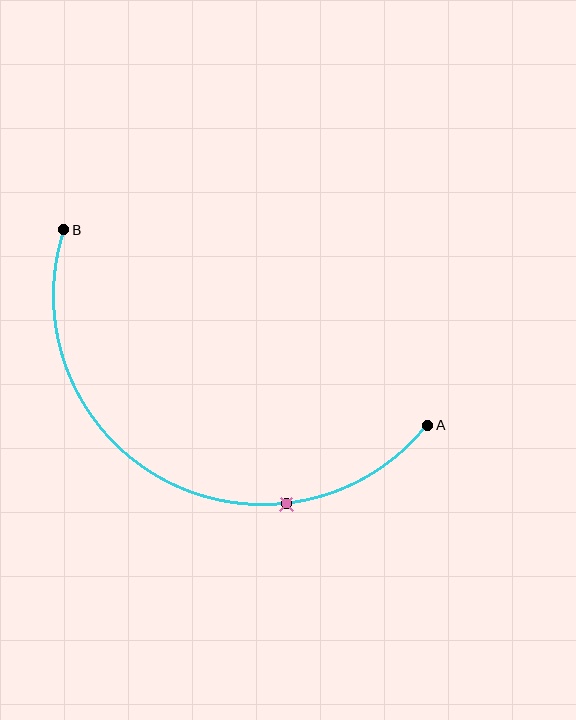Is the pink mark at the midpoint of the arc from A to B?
No. The pink mark lies on the arc but is closer to endpoint A. The arc midpoint would be at the point on the curve equidistant along the arc from both A and B.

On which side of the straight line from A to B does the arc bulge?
The arc bulges below the straight line connecting A and B.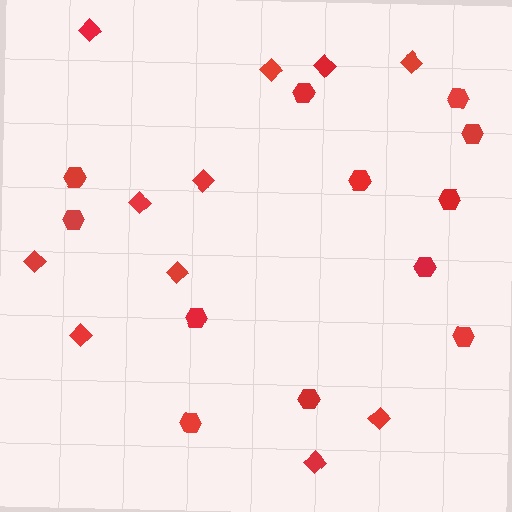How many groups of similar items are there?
There are 2 groups: one group of hexagons (12) and one group of diamonds (11).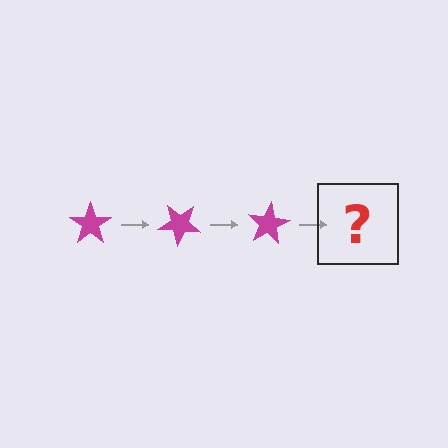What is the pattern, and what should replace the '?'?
The pattern is that the star rotates 40 degrees each step. The '?' should be a magenta star rotated 120 degrees.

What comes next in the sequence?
The next element should be a magenta star rotated 120 degrees.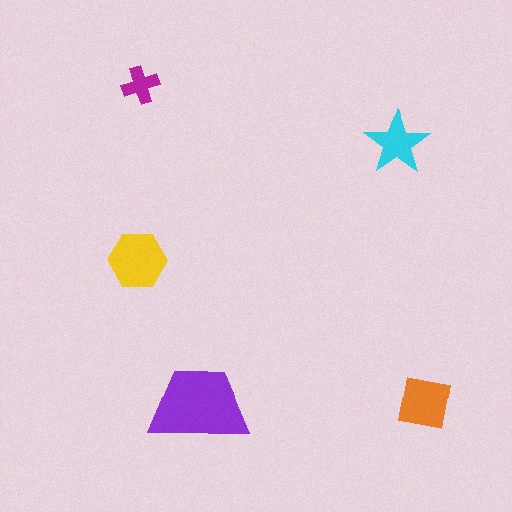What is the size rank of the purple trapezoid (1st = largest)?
1st.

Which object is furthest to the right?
The orange square is rightmost.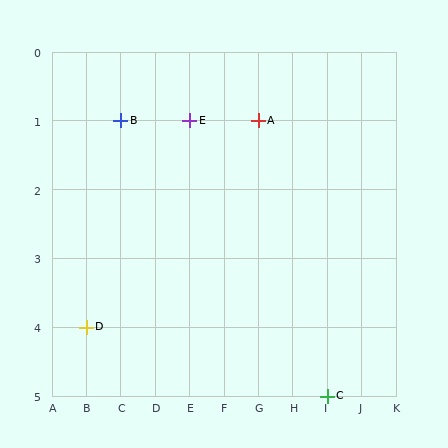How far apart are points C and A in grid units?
Points C and A are 2 columns and 4 rows apart (about 4.5 grid units diagonally).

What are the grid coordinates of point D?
Point D is at grid coordinates (B, 4).